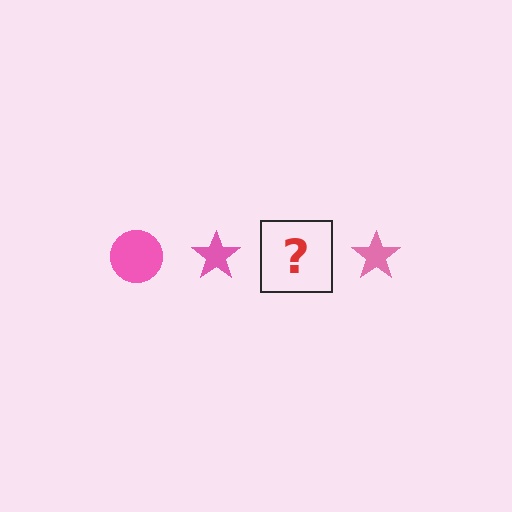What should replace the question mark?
The question mark should be replaced with a pink circle.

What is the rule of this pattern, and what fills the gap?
The rule is that the pattern cycles through circle, star shapes in pink. The gap should be filled with a pink circle.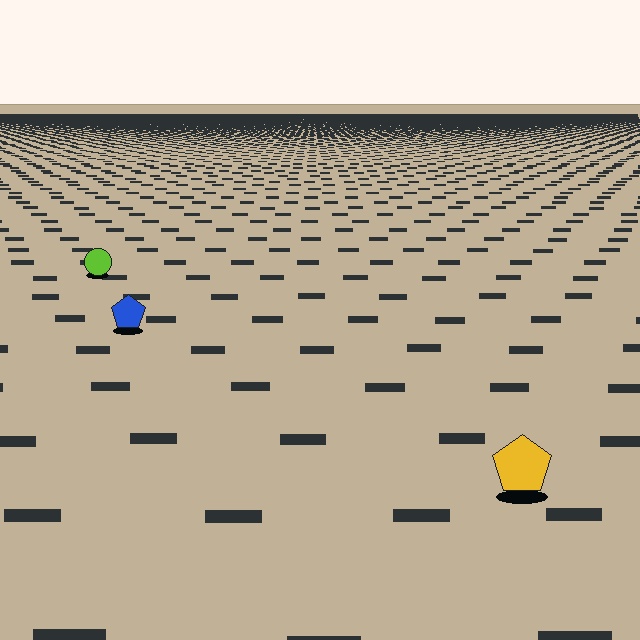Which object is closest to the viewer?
The yellow pentagon is closest. The texture marks near it are larger and more spread out.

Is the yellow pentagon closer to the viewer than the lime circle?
Yes. The yellow pentagon is closer — you can tell from the texture gradient: the ground texture is coarser near it.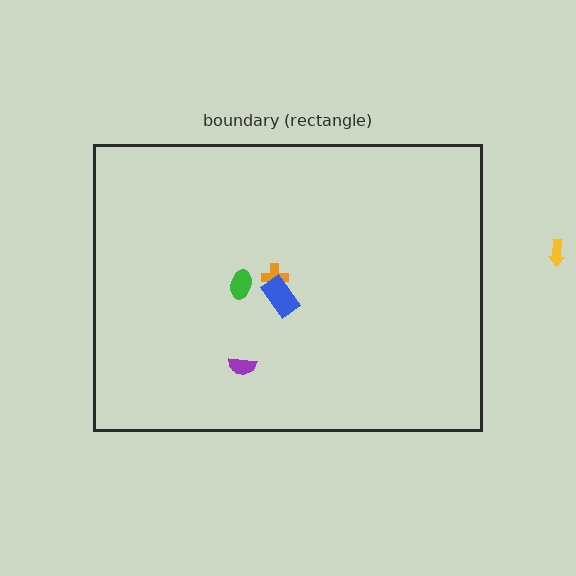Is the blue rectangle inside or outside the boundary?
Inside.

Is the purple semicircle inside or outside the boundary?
Inside.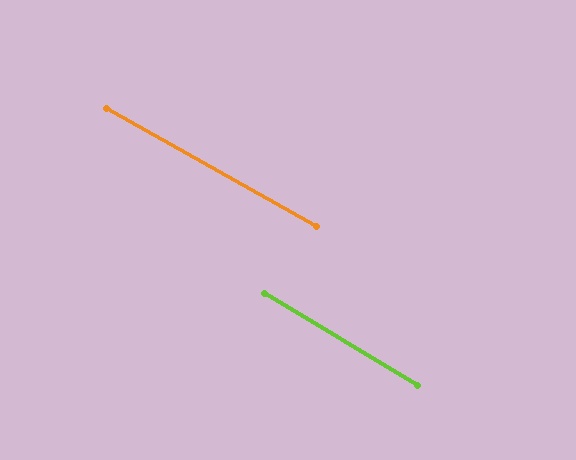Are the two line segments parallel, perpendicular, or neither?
Parallel — their directions differ by only 1.8°.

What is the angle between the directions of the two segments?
Approximately 2 degrees.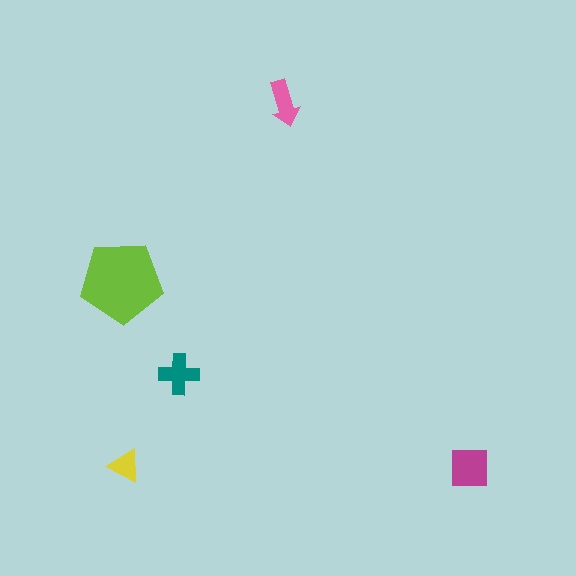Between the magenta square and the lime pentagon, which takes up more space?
The lime pentagon.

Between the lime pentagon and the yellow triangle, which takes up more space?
The lime pentagon.